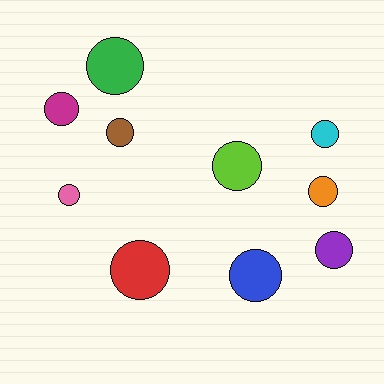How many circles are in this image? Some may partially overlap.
There are 10 circles.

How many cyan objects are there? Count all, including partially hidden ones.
There is 1 cyan object.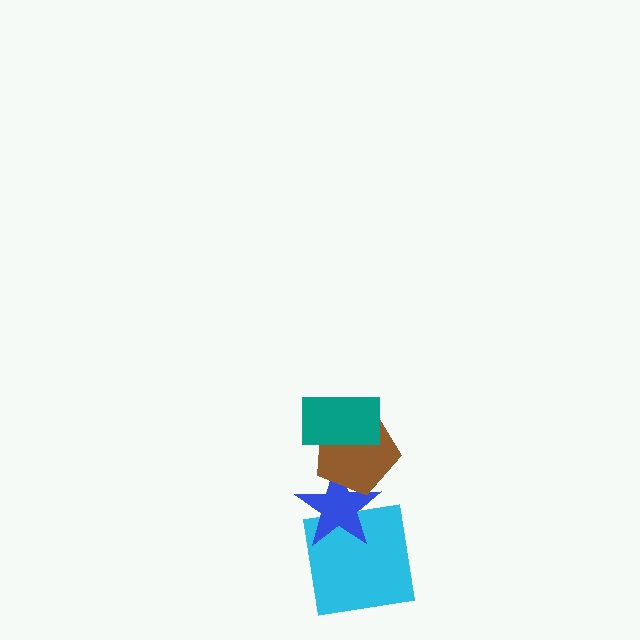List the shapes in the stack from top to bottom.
From top to bottom: the teal rectangle, the brown pentagon, the blue star, the cyan square.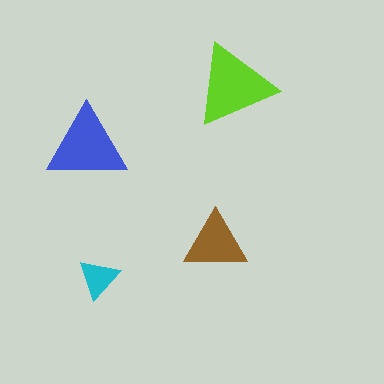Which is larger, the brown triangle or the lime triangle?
The lime one.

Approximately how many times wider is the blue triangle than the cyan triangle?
About 2 times wider.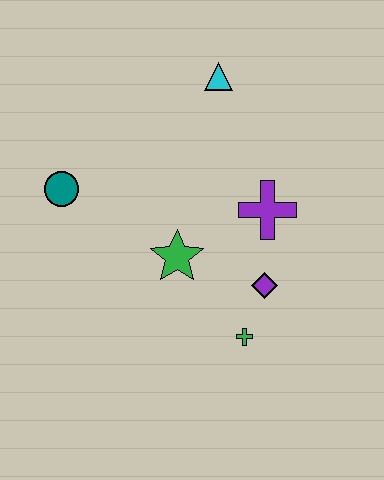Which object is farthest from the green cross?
The cyan triangle is farthest from the green cross.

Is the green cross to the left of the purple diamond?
Yes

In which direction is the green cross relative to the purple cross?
The green cross is below the purple cross.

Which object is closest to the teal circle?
The green star is closest to the teal circle.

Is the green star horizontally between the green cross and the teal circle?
Yes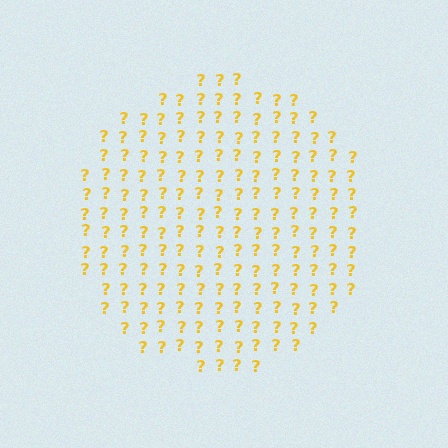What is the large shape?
The large shape is a circle.